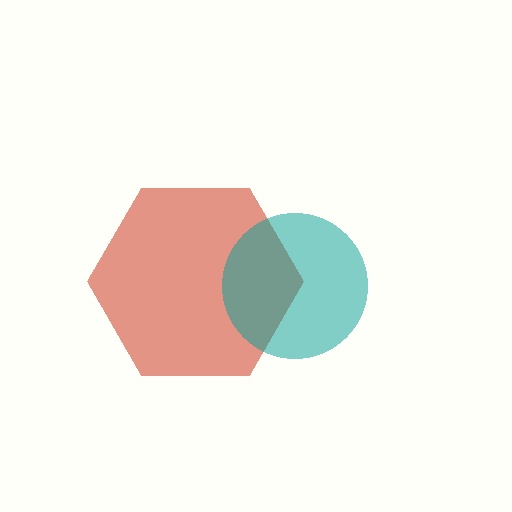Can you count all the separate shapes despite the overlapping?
Yes, there are 2 separate shapes.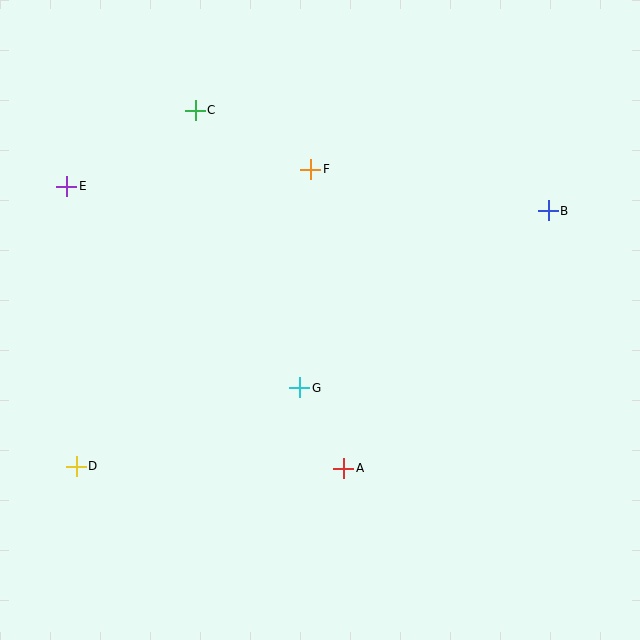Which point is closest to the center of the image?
Point G at (300, 388) is closest to the center.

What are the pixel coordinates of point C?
Point C is at (195, 110).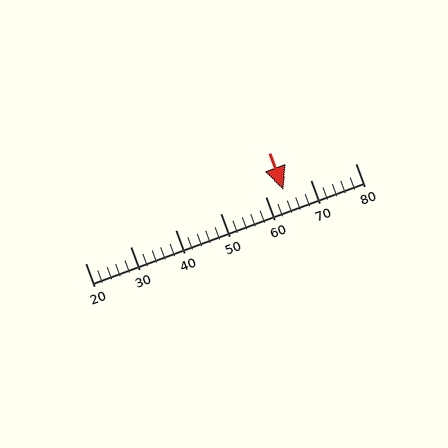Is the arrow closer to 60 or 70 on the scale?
The arrow is closer to 60.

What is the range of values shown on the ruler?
The ruler shows values from 20 to 80.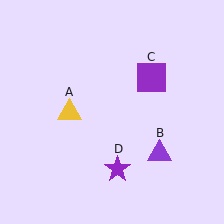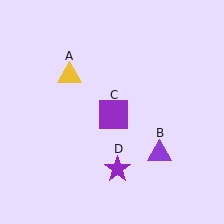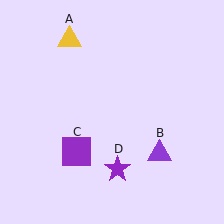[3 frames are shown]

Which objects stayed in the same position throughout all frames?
Purple triangle (object B) and purple star (object D) remained stationary.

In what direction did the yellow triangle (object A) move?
The yellow triangle (object A) moved up.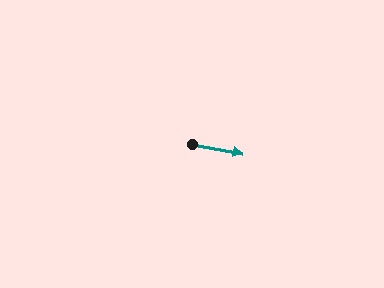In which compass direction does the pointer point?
East.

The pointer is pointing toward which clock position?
Roughly 3 o'clock.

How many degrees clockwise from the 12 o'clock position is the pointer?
Approximately 101 degrees.